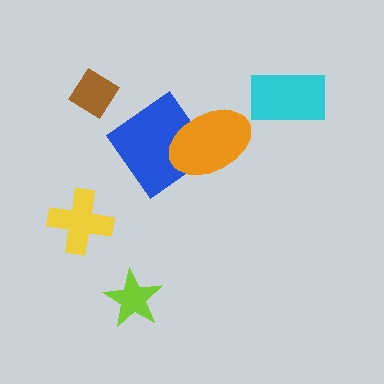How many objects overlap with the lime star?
0 objects overlap with the lime star.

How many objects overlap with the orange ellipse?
1 object overlaps with the orange ellipse.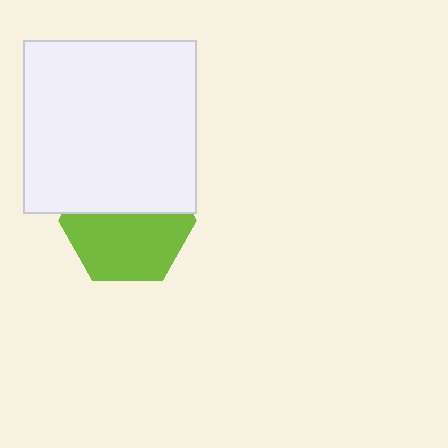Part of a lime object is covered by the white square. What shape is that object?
It is a hexagon.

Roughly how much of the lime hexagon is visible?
About half of it is visible (roughly 57%).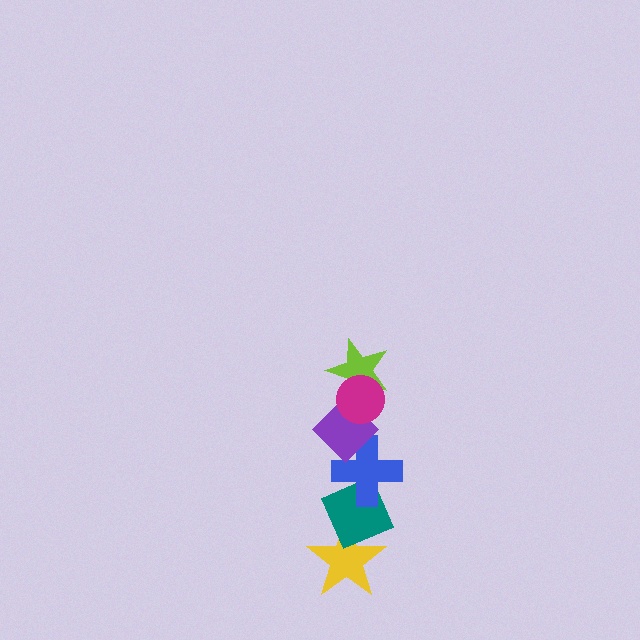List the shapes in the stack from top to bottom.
From top to bottom: the magenta circle, the lime star, the purple diamond, the blue cross, the teal diamond, the yellow star.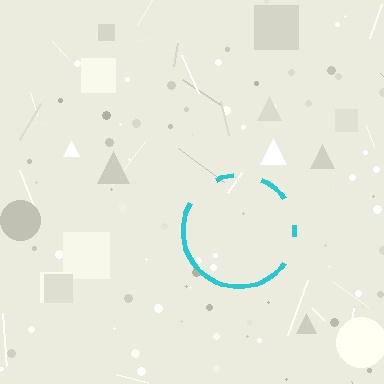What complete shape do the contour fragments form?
The contour fragments form a circle.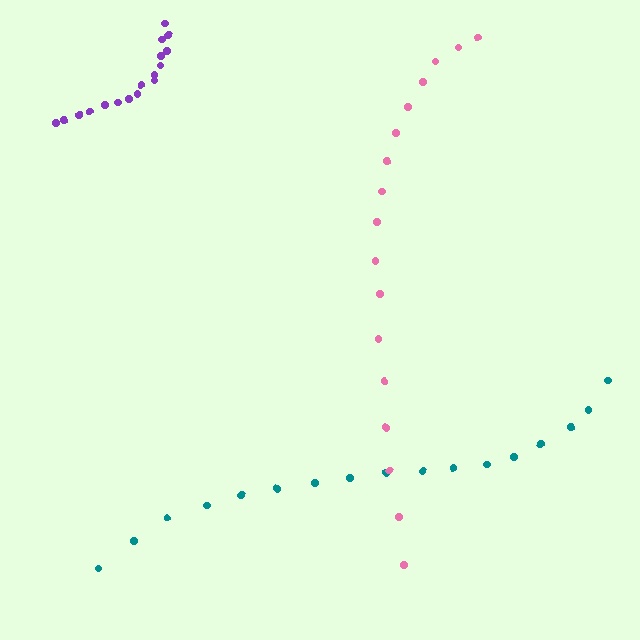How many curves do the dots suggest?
There are 3 distinct paths.